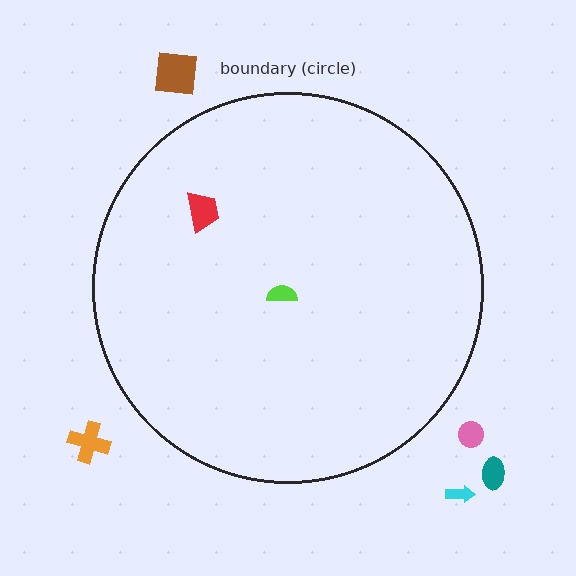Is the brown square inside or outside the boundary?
Outside.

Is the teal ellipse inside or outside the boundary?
Outside.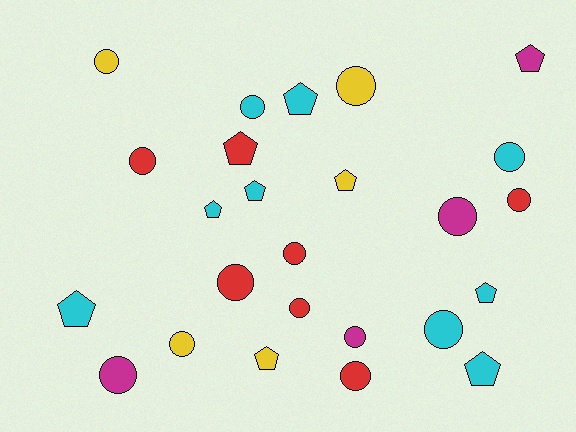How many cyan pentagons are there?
There are 6 cyan pentagons.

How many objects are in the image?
There are 25 objects.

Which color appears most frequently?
Cyan, with 9 objects.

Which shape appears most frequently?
Circle, with 15 objects.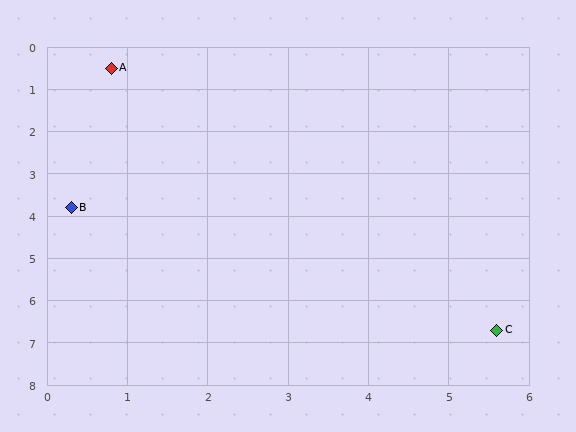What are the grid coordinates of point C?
Point C is at approximately (5.6, 6.7).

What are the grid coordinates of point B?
Point B is at approximately (0.3, 3.8).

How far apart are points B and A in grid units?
Points B and A are about 3.3 grid units apart.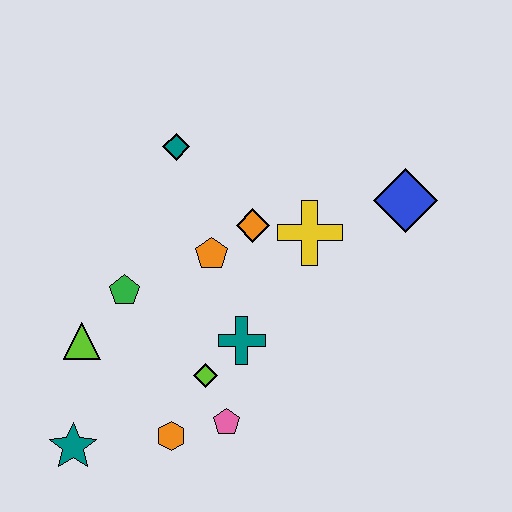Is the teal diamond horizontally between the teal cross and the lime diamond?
No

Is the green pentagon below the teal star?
No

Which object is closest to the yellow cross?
The orange diamond is closest to the yellow cross.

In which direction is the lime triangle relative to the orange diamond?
The lime triangle is to the left of the orange diamond.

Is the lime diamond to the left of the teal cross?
Yes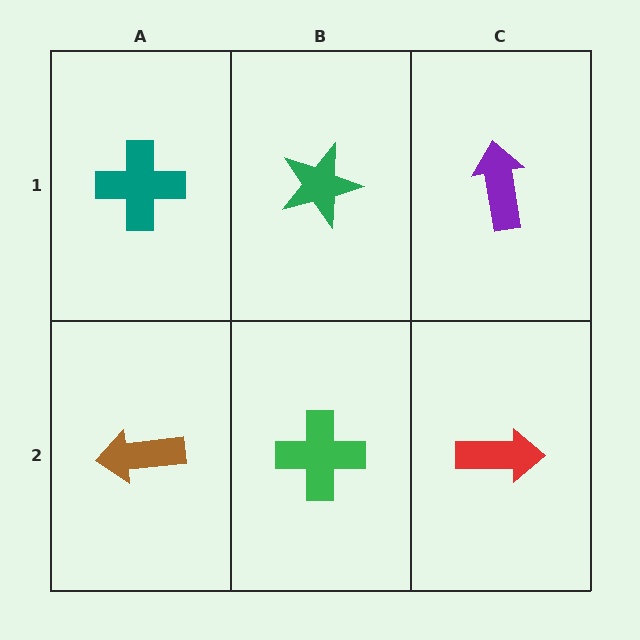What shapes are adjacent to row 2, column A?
A teal cross (row 1, column A), a green cross (row 2, column B).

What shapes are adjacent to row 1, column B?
A green cross (row 2, column B), a teal cross (row 1, column A), a purple arrow (row 1, column C).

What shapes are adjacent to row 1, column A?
A brown arrow (row 2, column A), a green star (row 1, column B).